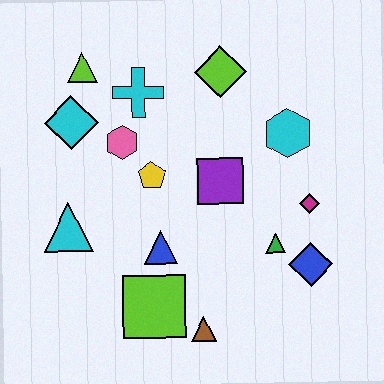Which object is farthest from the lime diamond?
The brown triangle is farthest from the lime diamond.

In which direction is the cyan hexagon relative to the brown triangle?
The cyan hexagon is above the brown triangle.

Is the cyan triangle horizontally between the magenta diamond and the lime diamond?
No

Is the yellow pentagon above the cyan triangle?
Yes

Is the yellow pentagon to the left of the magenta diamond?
Yes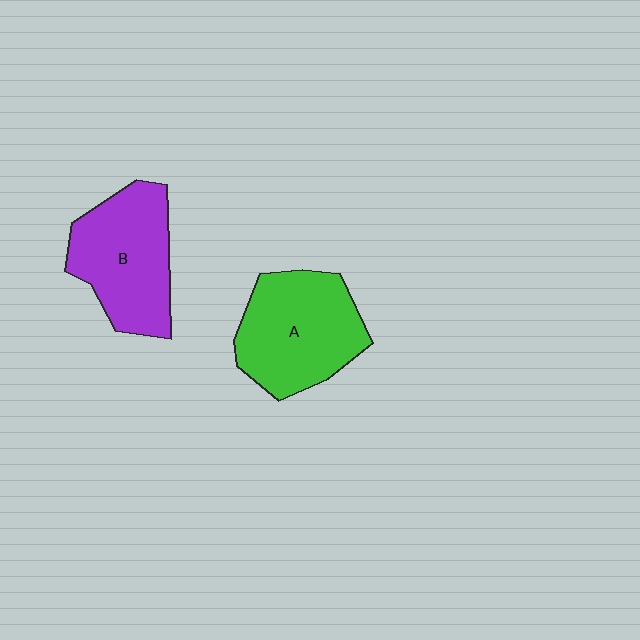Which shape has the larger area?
Shape A (green).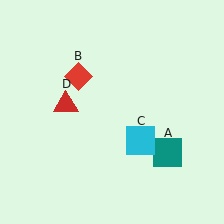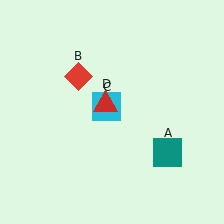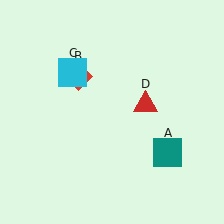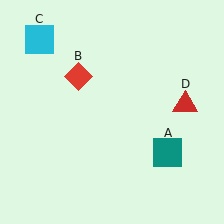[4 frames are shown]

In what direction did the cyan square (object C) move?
The cyan square (object C) moved up and to the left.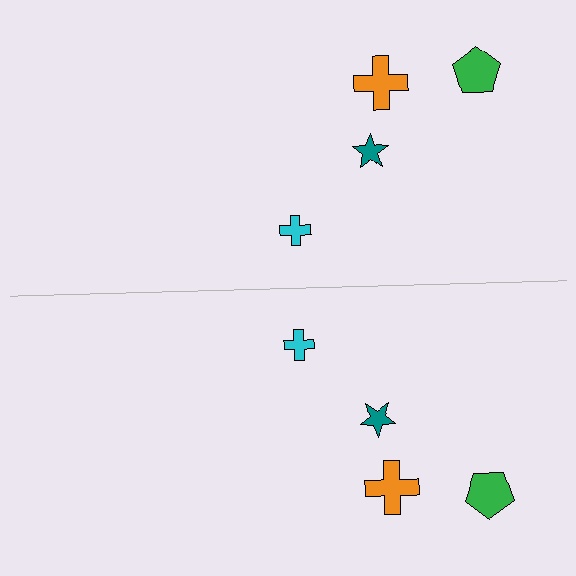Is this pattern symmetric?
Yes, this pattern has bilateral (reflection) symmetry.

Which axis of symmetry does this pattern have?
The pattern has a horizontal axis of symmetry running through the center of the image.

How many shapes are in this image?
There are 8 shapes in this image.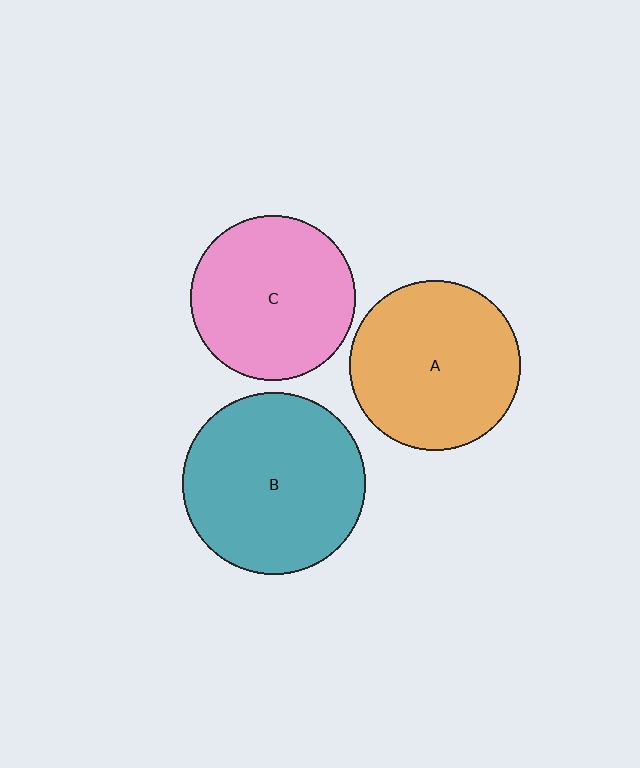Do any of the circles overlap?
No, none of the circles overlap.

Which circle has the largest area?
Circle B (teal).